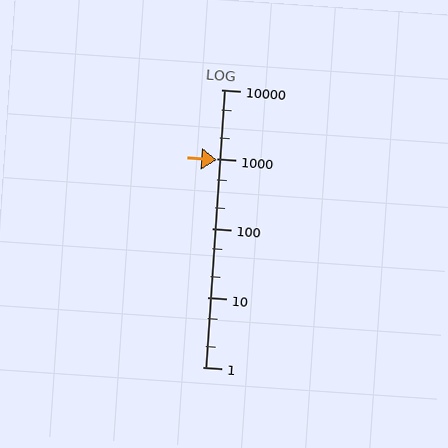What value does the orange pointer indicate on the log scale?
The pointer indicates approximately 960.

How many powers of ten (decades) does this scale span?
The scale spans 4 decades, from 1 to 10000.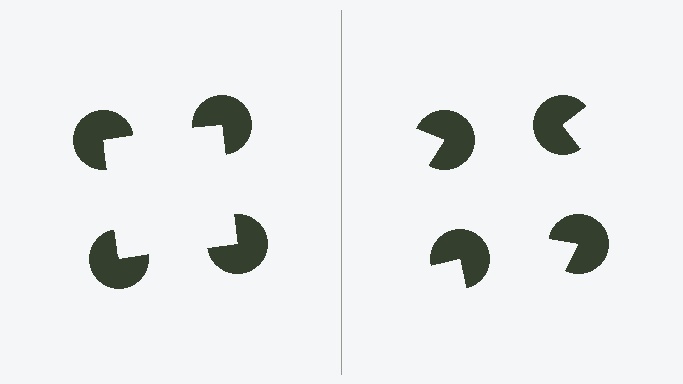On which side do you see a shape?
An illusory square appears on the left side. On the right side the wedge cuts are rotated, so no coherent shape forms.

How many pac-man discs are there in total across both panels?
8 — 4 on each side.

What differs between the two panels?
The pac-man discs are positioned identically on both sides; only the wedge orientations differ. On the left they align to a square; on the right they are misaligned.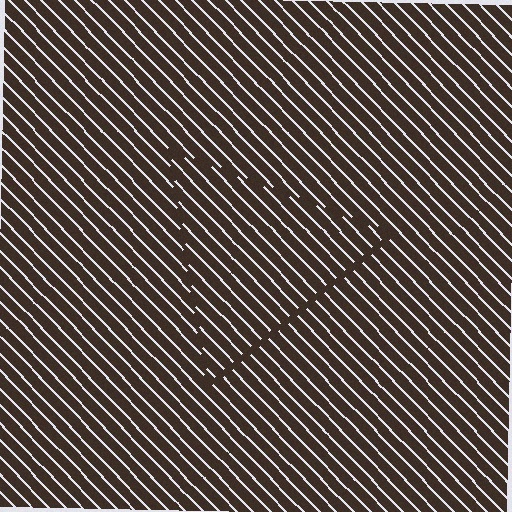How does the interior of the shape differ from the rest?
The interior of the shape contains the same grating, shifted by half a period — the contour is defined by the phase discontinuity where line-ends from the inner and outer gratings abut.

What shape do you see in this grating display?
An illusory triangle. The interior of the shape contains the same grating, shifted by half a period — the contour is defined by the phase discontinuity where line-ends from the inner and outer gratings abut.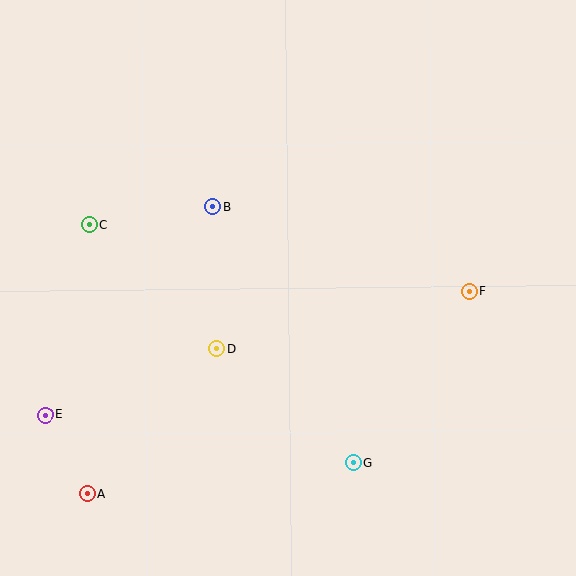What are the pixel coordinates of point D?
Point D is at (217, 348).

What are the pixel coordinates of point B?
Point B is at (213, 207).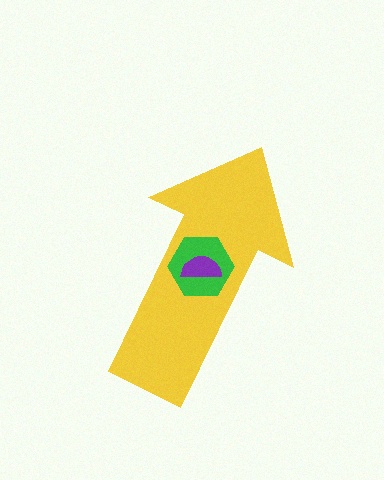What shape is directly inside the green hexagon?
The purple semicircle.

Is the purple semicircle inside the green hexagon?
Yes.